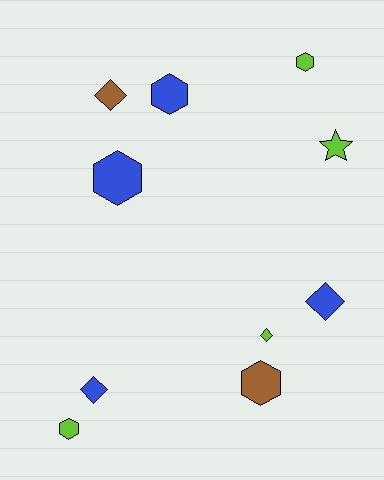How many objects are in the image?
There are 10 objects.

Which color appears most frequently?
Blue, with 4 objects.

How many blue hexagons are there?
There are 2 blue hexagons.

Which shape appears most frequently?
Hexagon, with 5 objects.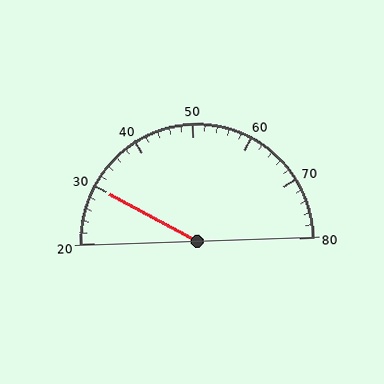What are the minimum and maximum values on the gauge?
The gauge ranges from 20 to 80.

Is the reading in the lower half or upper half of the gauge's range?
The reading is in the lower half of the range (20 to 80).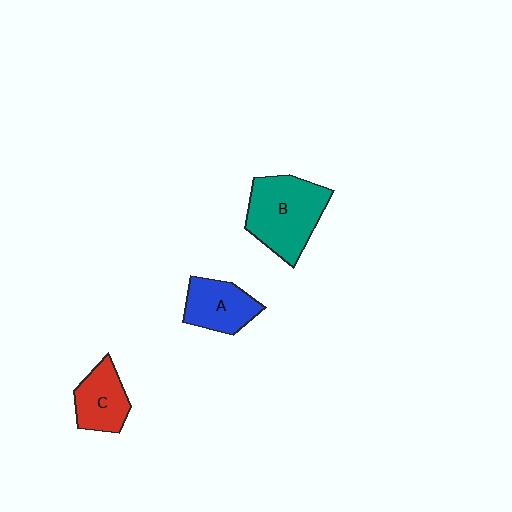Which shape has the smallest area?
Shape C (red).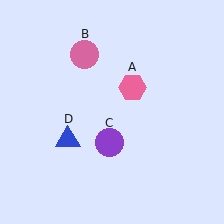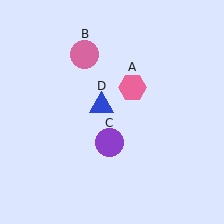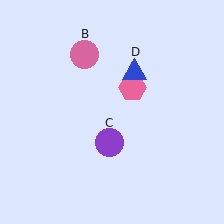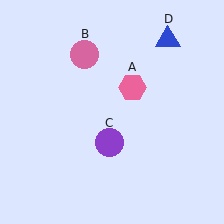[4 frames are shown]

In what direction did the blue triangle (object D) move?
The blue triangle (object D) moved up and to the right.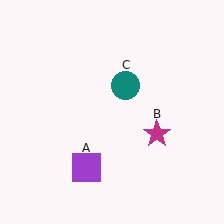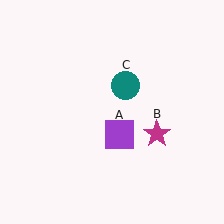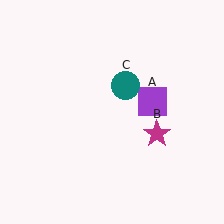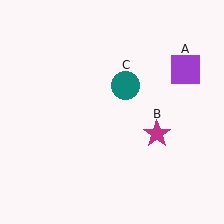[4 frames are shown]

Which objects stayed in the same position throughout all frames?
Magenta star (object B) and teal circle (object C) remained stationary.